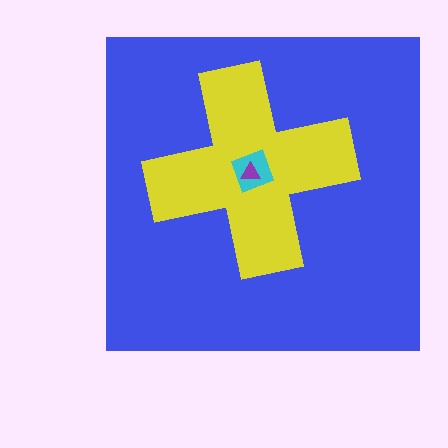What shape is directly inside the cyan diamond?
The purple triangle.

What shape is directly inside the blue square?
The yellow cross.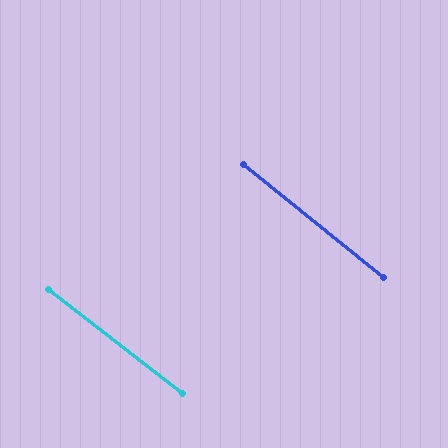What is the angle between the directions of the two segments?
Approximately 1 degree.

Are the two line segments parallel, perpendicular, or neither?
Parallel — their directions differ by only 1.1°.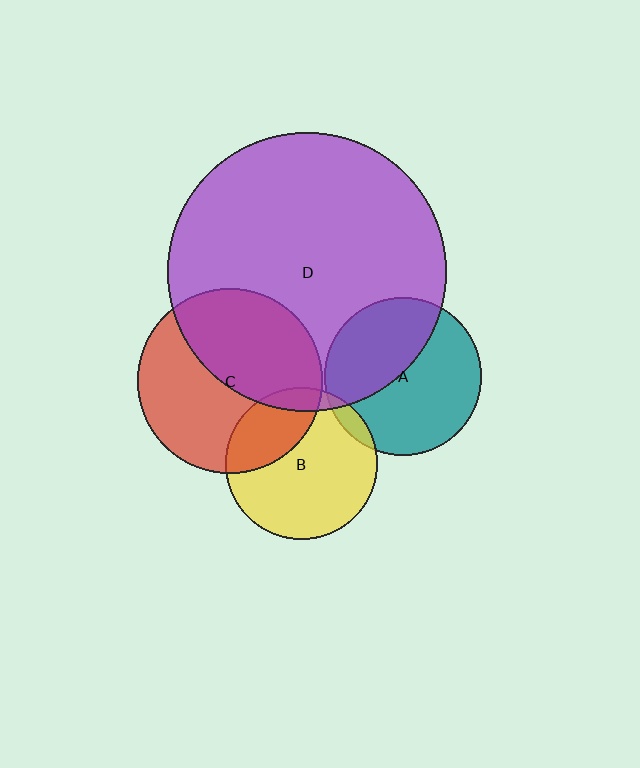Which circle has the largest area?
Circle D (purple).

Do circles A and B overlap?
Yes.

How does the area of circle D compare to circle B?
Approximately 3.4 times.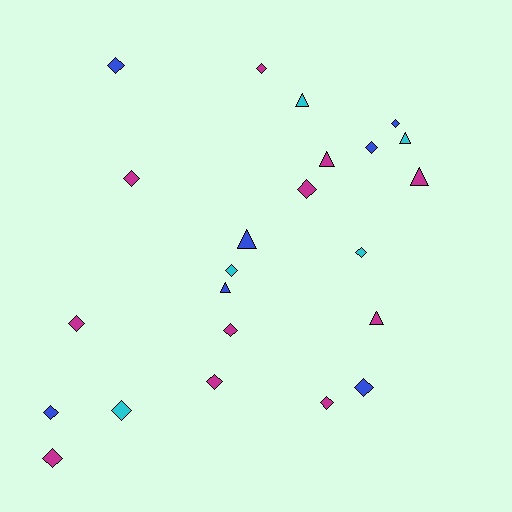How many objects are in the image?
There are 23 objects.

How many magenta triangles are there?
There are 3 magenta triangles.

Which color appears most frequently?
Magenta, with 11 objects.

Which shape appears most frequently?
Diamond, with 16 objects.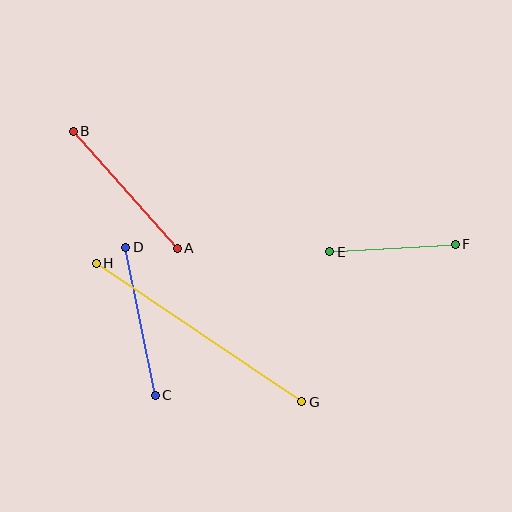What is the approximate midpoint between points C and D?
The midpoint is at approximately (140, 321) pixels.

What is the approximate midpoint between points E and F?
The midpoint is at approximately (393, 248) pixels.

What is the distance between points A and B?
The distance is approximately 157 pixels.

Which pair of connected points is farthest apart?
Points G and H are farthest apart.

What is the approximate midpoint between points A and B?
The midpoint is at approximately (125, 190) pixels.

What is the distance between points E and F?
The distance is approximately 126 pixels.